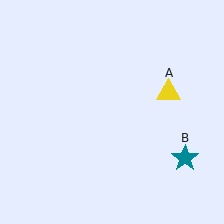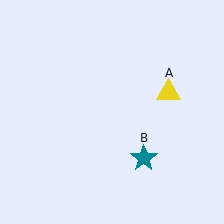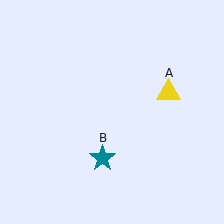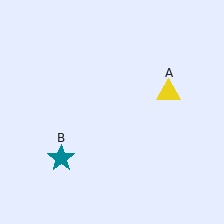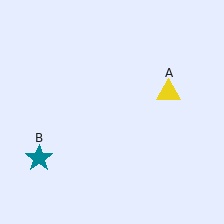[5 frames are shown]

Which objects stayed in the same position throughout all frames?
Yellow triangle (object A) remained stationary.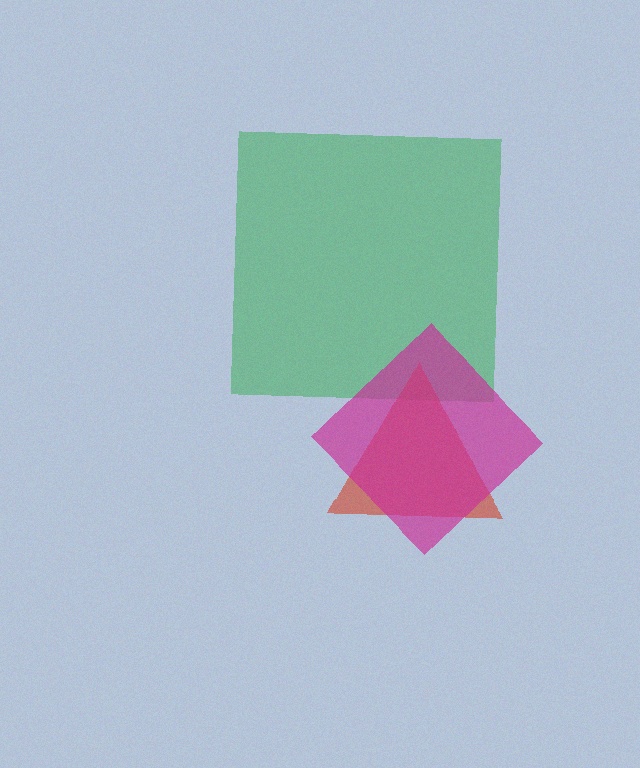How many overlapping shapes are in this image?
There are 3 overlapping shapes in the image.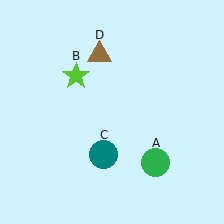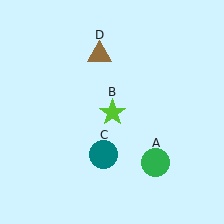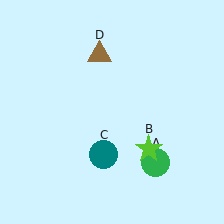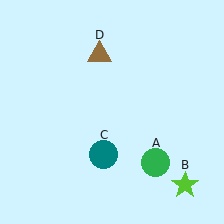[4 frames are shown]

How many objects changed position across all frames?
1 object changed position: lime star (object B).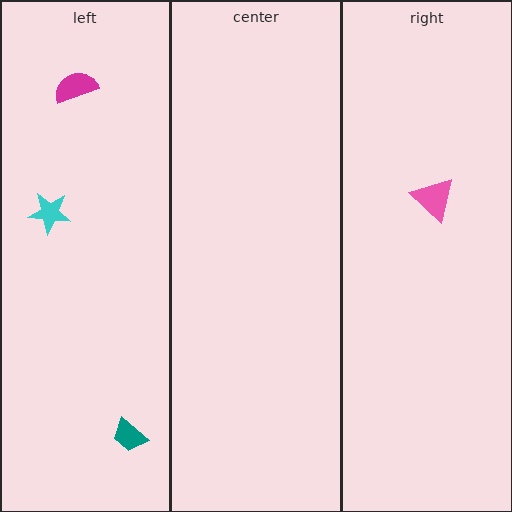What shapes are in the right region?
The pink triangle.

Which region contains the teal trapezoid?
The left region.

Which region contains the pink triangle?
The right region.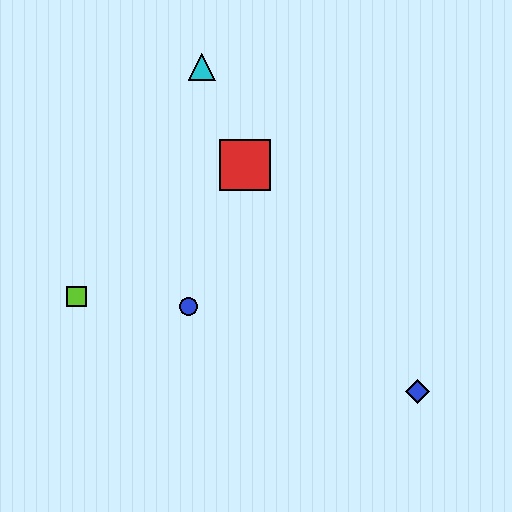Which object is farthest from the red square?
The blue diamond is farthest from the red square.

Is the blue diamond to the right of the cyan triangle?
Yes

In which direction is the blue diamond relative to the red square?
The blue diamond is below the red square.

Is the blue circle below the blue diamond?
No